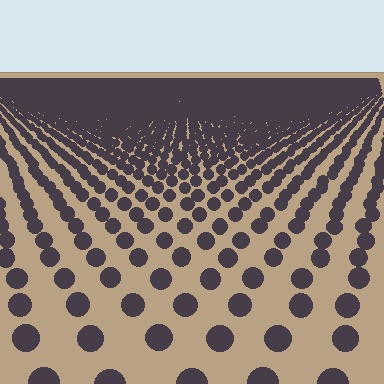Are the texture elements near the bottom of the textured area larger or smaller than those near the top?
Larger. Near the bottom, elements are closer to the viewer and appear at a bigger on-screen size.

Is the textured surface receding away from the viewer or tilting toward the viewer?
The surface is receding away from the viewer. Texture elements get smaller and denser toward the top.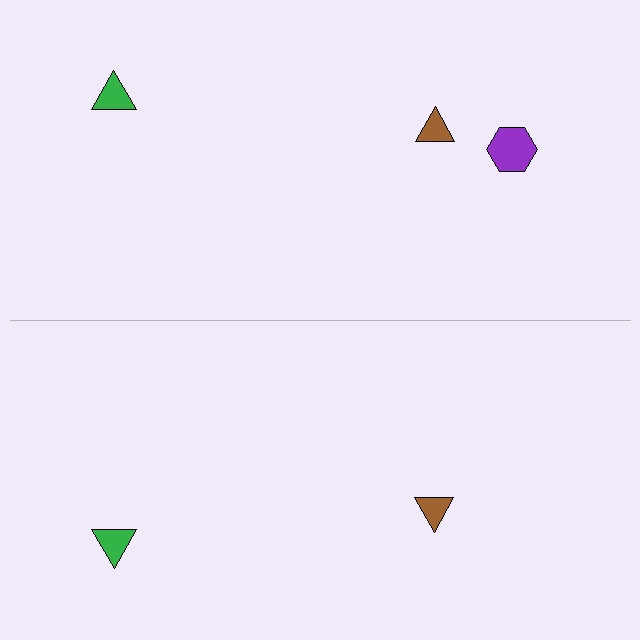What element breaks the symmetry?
A purple hexagon is missing from the bottom side.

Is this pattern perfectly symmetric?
No, the pattern is not perfectly symmetric. A purple hexagon is missing from the bottom side.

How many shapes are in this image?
There are 5 shapes in this image.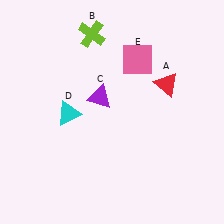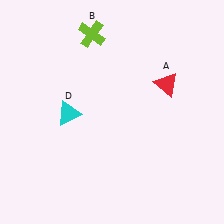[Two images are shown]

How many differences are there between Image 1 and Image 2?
There are 2 differences between the two images.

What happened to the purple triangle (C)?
The purple triangle (C) was removed in Image 2. It was in the top-left area of Image 1.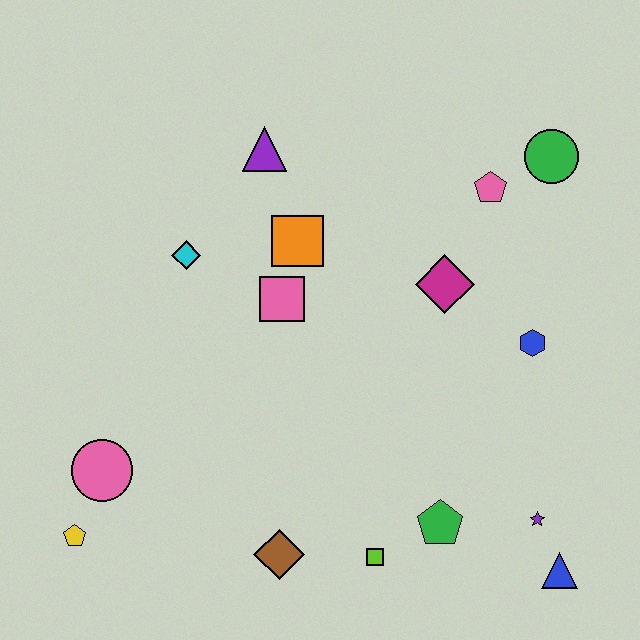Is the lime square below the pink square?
Yes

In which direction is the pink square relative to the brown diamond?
The pink square is above the brown diamond.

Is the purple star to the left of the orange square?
No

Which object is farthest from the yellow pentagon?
The green circle is farthest from the yellow pentagon.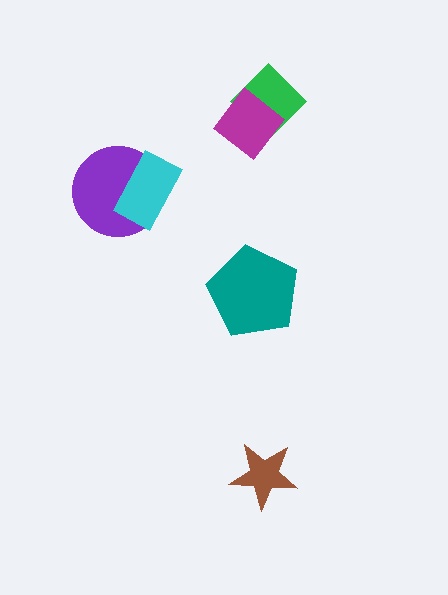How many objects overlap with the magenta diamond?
1 object overlaps with the magenta diamond.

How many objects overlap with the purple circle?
1 object overlaps with the purple circle.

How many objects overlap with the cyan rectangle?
1 object overlaps with the cyan rectangle.